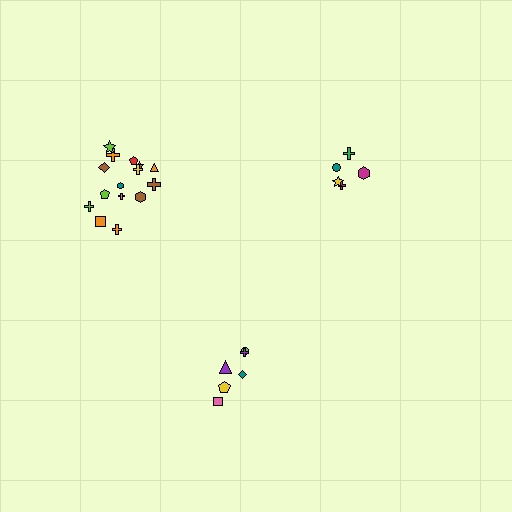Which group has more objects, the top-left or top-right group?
The top-left group.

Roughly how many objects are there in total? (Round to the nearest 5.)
Roughly 25 objects in total.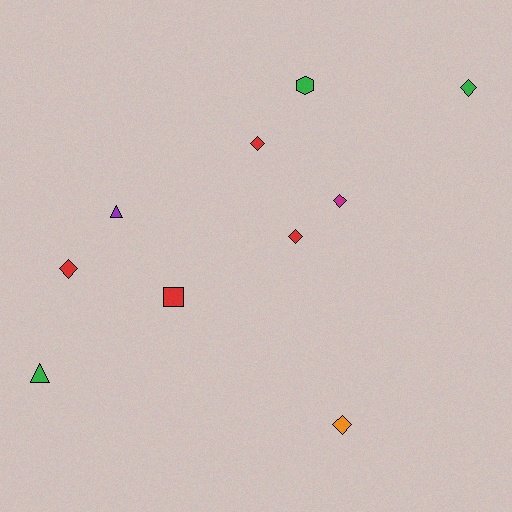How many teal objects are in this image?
There are no teal objects.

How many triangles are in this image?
There are 2 triangles.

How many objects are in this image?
There are 10 objects.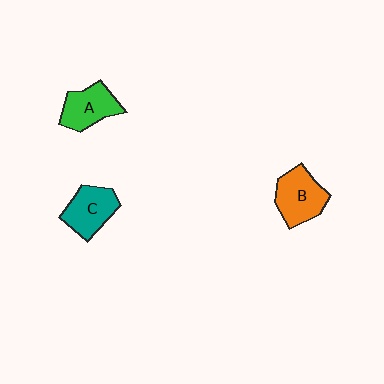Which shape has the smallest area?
Shape A (green).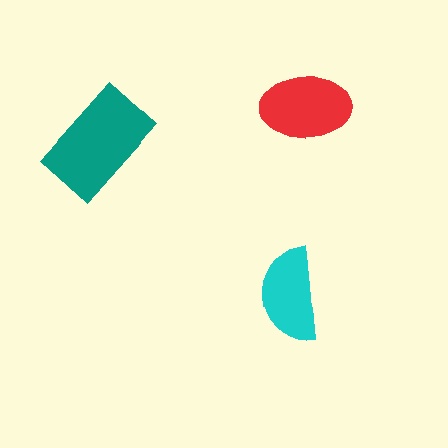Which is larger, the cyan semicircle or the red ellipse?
The red ellipse.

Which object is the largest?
The teal rectangle.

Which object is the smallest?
The cyan semicircle.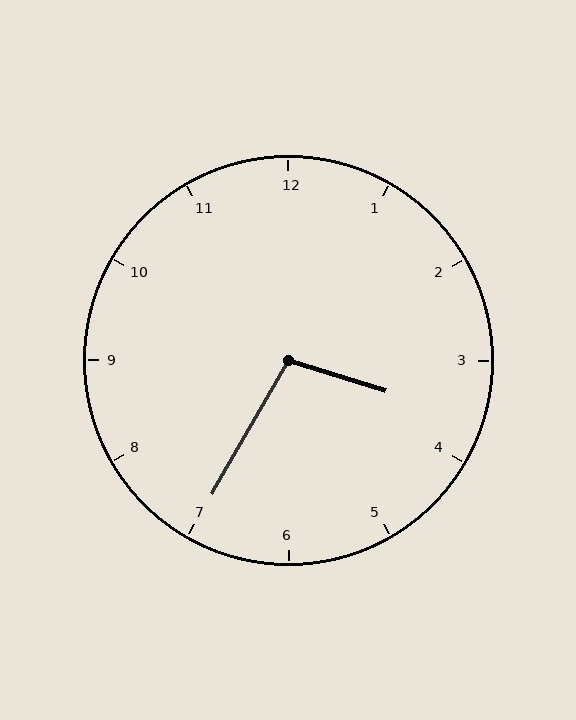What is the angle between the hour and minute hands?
Approximately 102 degrees.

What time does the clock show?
3:35.